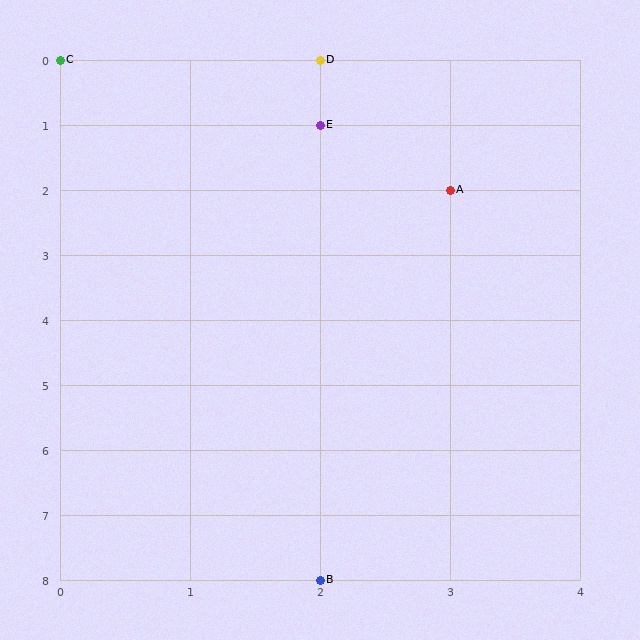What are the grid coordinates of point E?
Point E is at grid coordinates (2, 1).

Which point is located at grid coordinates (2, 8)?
Point B is at (2, 8).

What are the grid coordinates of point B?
Point B is at grid coordinates (2, 8).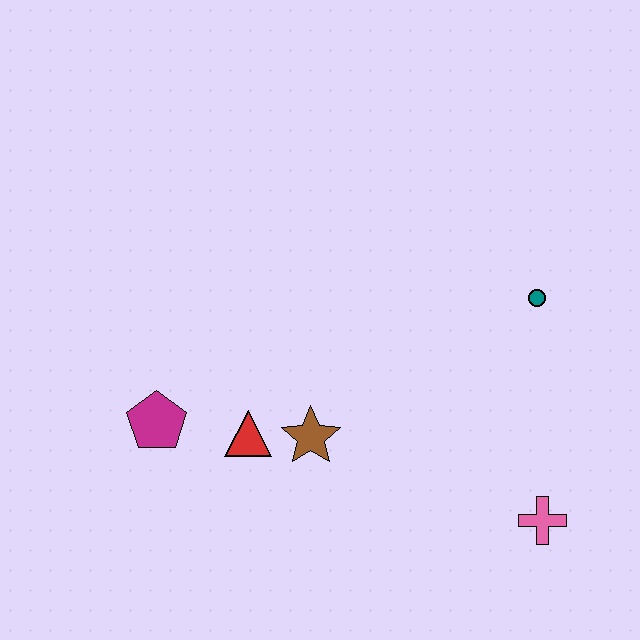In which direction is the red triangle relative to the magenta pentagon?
The red triangle is to the right of the magenta pentagon.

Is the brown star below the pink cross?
No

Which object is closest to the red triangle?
The brown star is closest to the red triangle.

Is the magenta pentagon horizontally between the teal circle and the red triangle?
No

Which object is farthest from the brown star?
The teal circle is farthest from the brown star.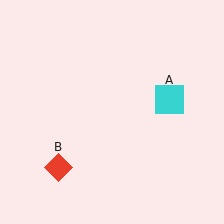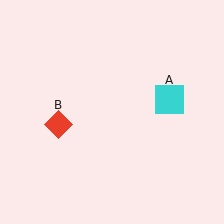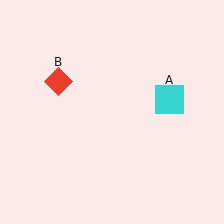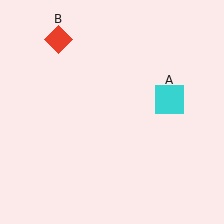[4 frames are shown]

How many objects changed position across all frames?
1 object changed position: red diamond (object B).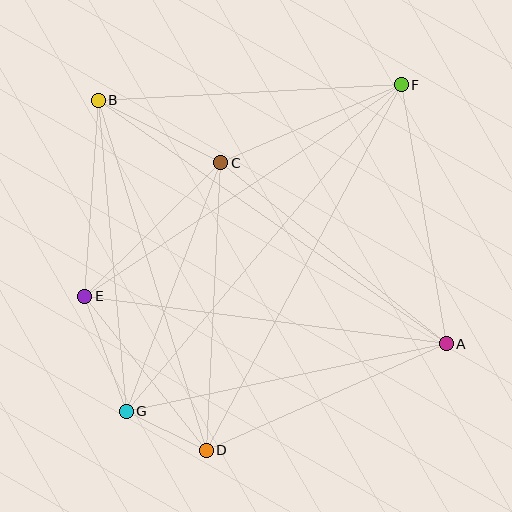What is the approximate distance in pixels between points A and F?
The distance between A and F is approximately 263 pixels.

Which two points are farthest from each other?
Points F and G are farthest from each other.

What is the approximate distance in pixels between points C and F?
The distance between C and F is approximately 196 pixels.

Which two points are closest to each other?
Points D and G are closest to each other.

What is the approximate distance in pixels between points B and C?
The distance between B and C is approximately 138 pixels.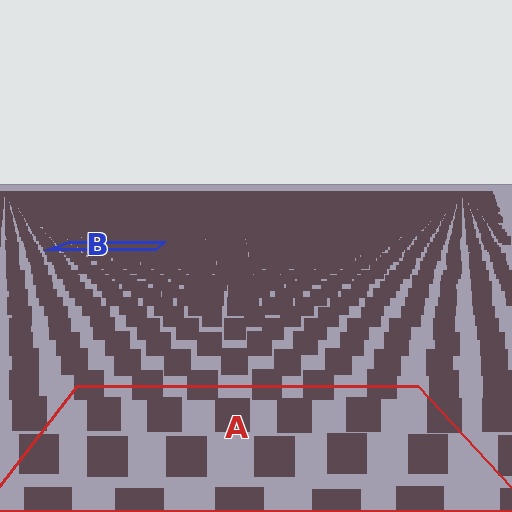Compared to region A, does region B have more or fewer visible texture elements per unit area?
Region B has more texture elements per unit area — they are packed more densely because it is farther away.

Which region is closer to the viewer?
Region A is closer. The texture elements there are larger and more spread out.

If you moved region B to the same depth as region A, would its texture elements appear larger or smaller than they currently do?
They would appear larger. At a closer depth, the same texture elements are projected at a bigger on-screen size.